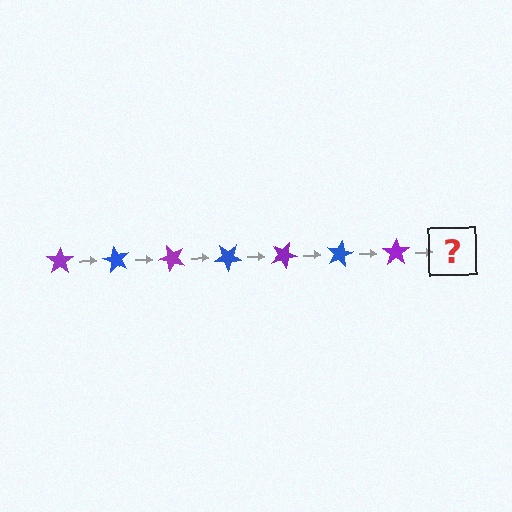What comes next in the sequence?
The next element should be a blue star, rotated 420 degrees from the start.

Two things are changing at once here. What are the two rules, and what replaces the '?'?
The two rules are that it rotates 60 degrees each step and the color cycles through purple and blue. The '?' should be a blue star, rotated 420 degrees from the start.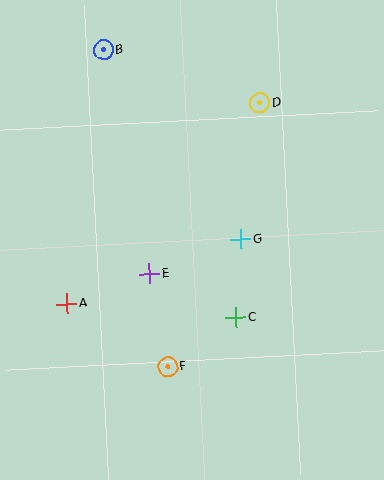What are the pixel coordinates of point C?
Point C is at (236, 317).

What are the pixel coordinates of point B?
Point B is at (104, 50).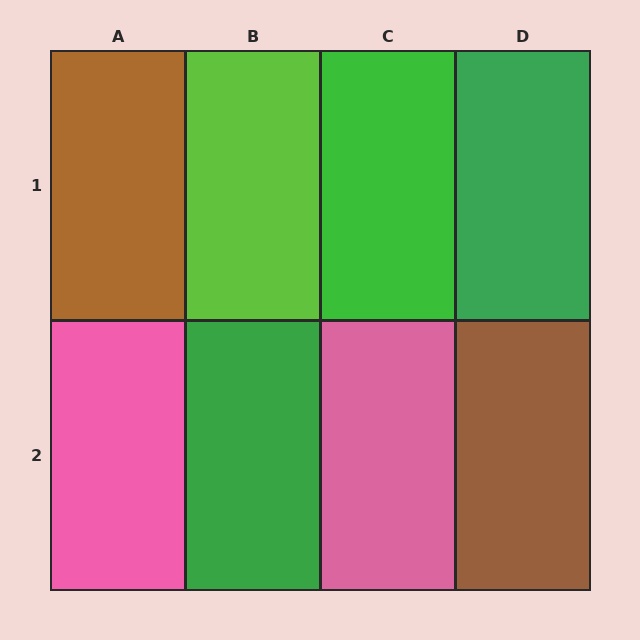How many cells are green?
3 cells are green.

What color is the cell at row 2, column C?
Pink.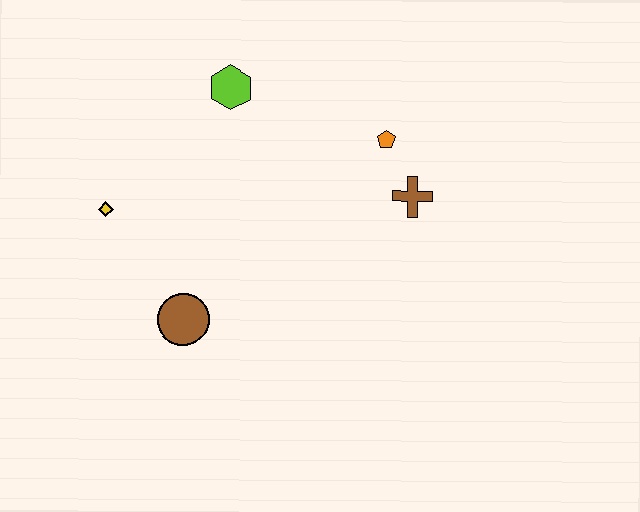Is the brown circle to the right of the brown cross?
No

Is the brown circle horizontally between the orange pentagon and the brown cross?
No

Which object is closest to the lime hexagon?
The orange pentagon is closest to the lime hexagon.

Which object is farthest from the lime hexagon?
The brown circle is farthest from the lime hexagon.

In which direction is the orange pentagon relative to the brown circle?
The orange pentagon is to the right of the brown circle.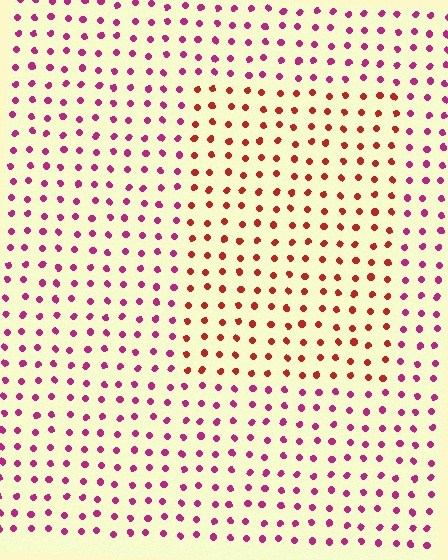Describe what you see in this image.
The image is filled with small magenta elements in a uniform arrangement. A rectangle-shaped region is visible where the elements are tinted to a slightly different hue, forming a subtle color boundary.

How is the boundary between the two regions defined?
The boundary is defined purely by a slight shift in hue (about 37 degrees). Spacing, size, and orientation are identical on both sides.